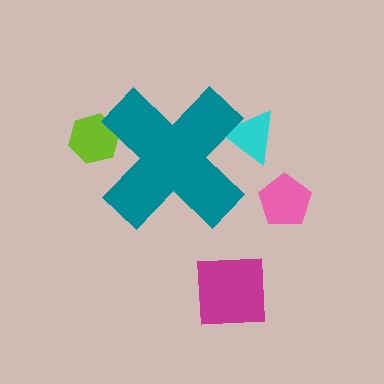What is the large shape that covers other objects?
A teal cross.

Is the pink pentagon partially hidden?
No, the pink pentagon is fully visible.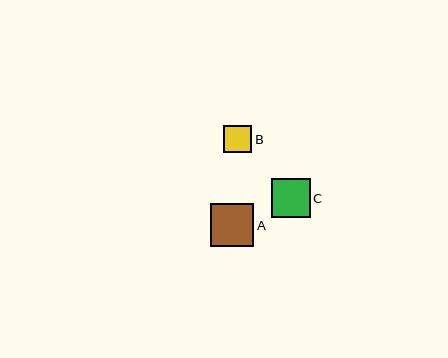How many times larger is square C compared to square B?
Square C is approximately 1.4 times the size of square B.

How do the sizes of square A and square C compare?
Square A and square C are approximately the same size.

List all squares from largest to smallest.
From largest to smallest: A, C, B.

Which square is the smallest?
Square B is the smallest with a size of approximately 28 pixels.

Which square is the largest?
Square A is the largest with a size of approximately 43 pixels.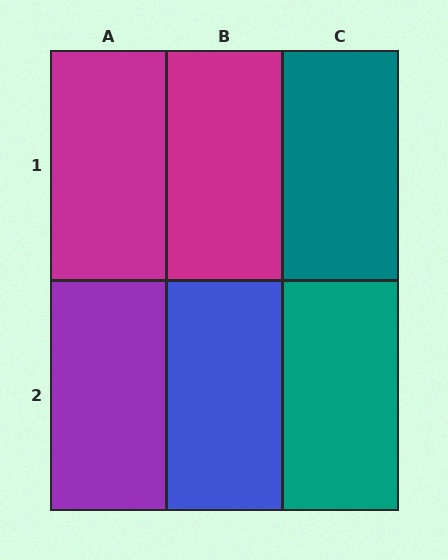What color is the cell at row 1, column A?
Magenta.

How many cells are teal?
2 cells are teal.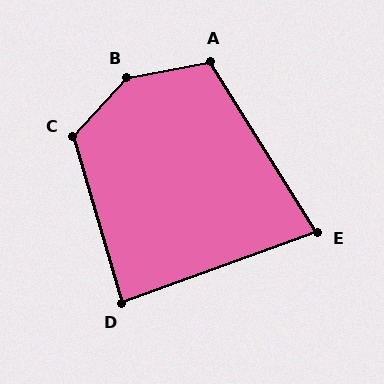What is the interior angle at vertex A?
Approximately 111 degrees (obtuse).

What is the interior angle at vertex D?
Approximately 87 degrees (approximately right).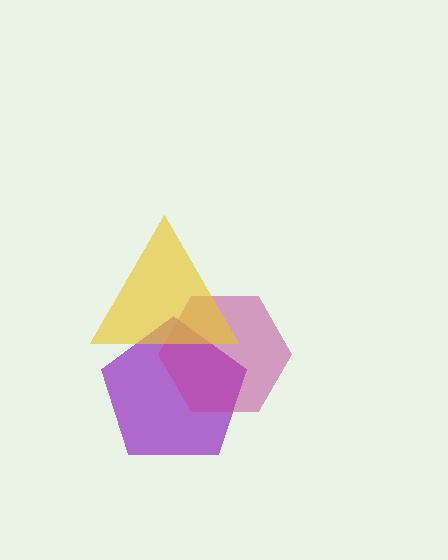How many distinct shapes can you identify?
There are 3 distinct shapes: a purple pentagon, a magenta hexagon, a yellow triangle.